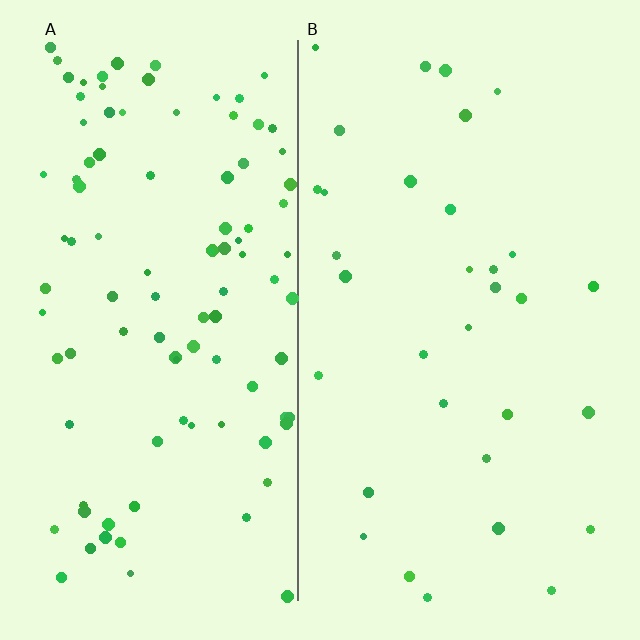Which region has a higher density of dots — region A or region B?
A (the left).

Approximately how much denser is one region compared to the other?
Approximately 3.1× — region A over region B.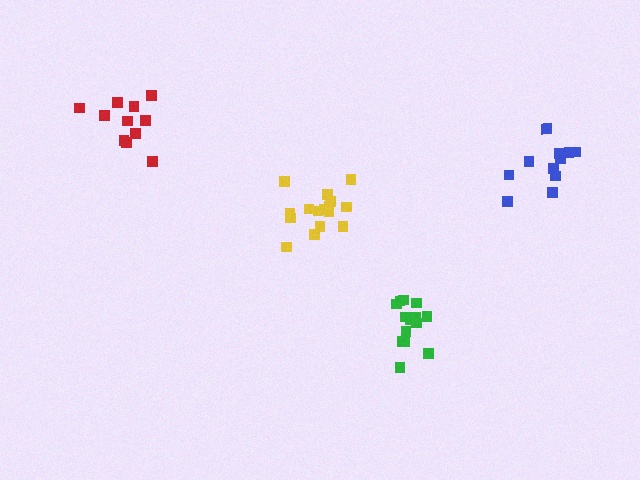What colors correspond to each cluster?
The clusters are colored: green, blue, red, yellow.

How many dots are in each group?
Group 1: 14 dots, Group 2: 11 dots, Group 3: 11 dots, Group 4: 16 dots (52 total).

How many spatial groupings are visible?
There are 4 spatial groupings.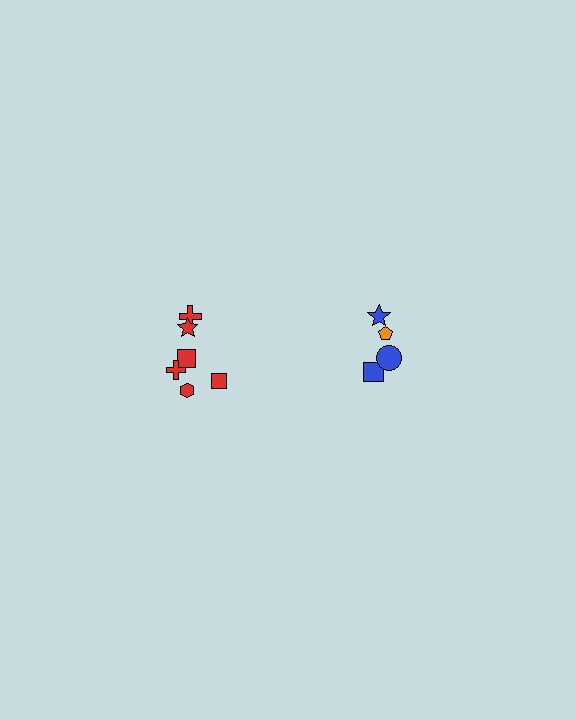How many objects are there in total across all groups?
There are 10 objects.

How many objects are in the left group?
There are 6 objects.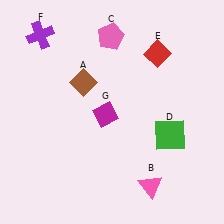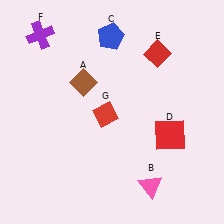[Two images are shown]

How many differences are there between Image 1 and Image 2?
There are 3 differences between the two images.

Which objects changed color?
C changed from pink to blue. D changed from green to red. G changed from magenta to red.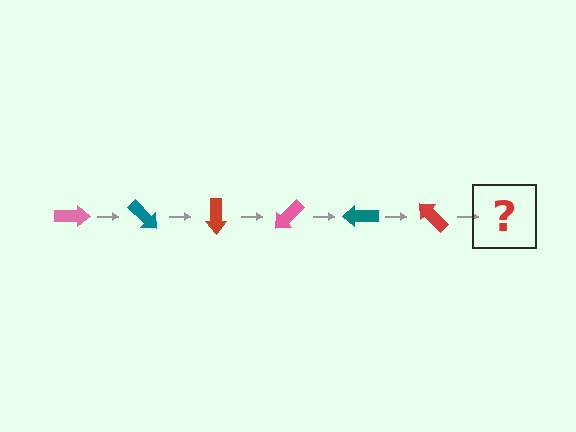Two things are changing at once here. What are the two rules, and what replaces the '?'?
The two rules are that it rotates 45 degrees each step and the color cycles through pink, teal, and red. The '?' should be a pink arrow, rotated 270 degrees from the start.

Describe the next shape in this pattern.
It should be a pink arrow, rotated 270 degrees from the start.